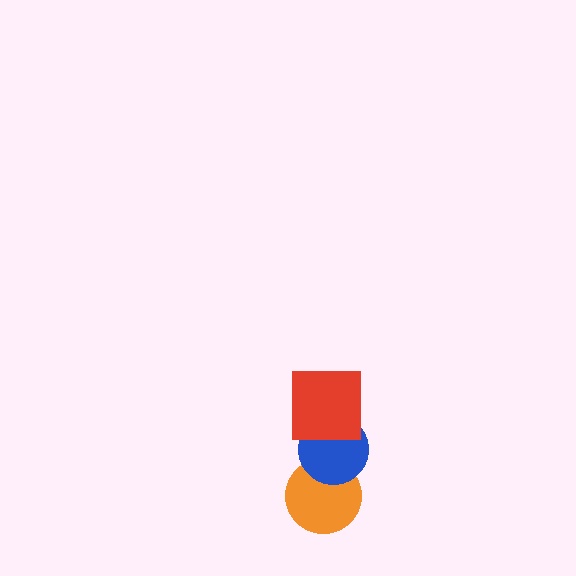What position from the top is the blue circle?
The blue circle is 2nd from the top.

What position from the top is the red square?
The red square is 1st from the top.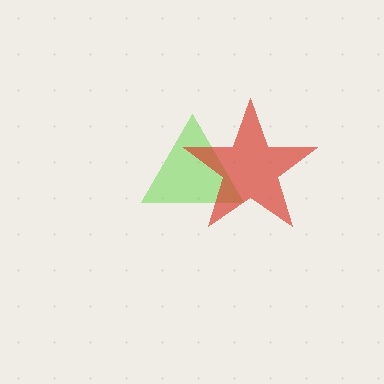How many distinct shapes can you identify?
There are 2 distinct shapes: a lime triangle, a red star.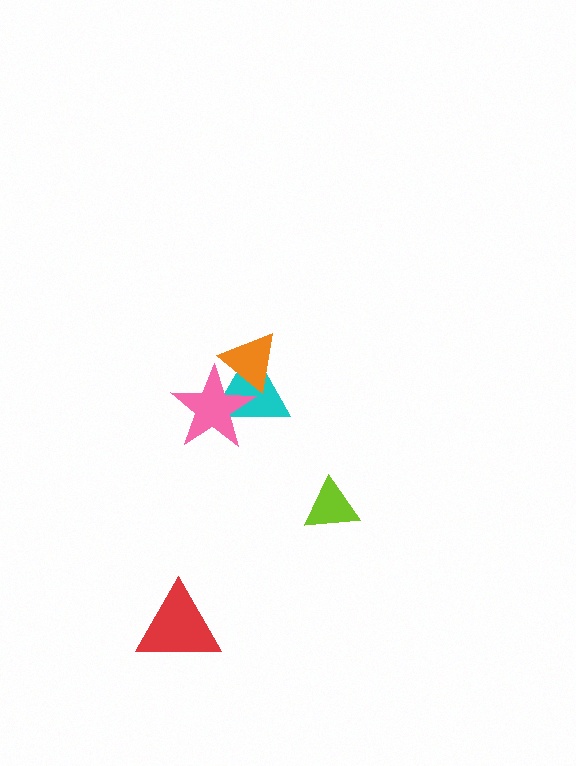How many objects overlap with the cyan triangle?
2 objects overlap with the cyan triangle.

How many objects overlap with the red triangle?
0 objects overlap with the red triangle.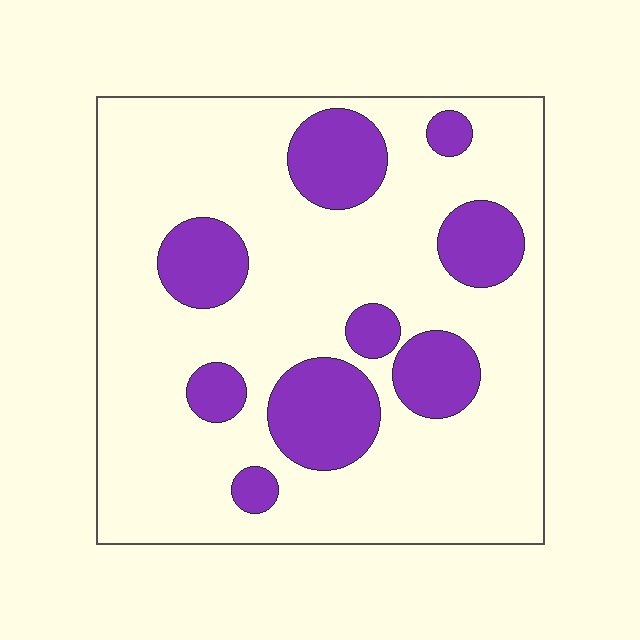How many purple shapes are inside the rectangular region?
9.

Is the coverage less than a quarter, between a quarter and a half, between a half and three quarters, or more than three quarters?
Less than a quarter.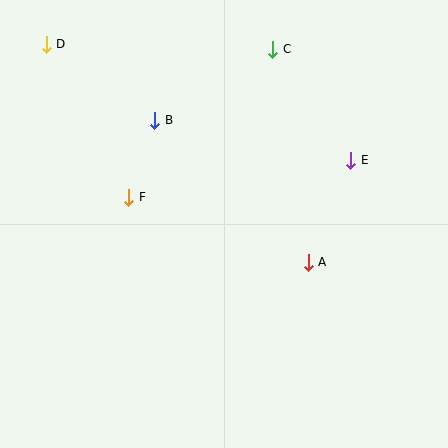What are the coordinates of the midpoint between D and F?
The midpoint between D and F is at (88, 121).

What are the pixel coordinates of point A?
Point A is at (308, 262).